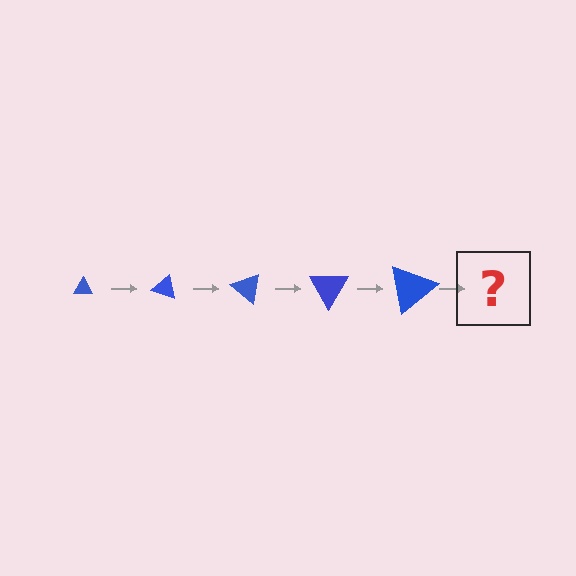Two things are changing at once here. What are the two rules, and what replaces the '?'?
The two rules are that the triangle grows larger each step and it rotates 20 degrees each step. The '?' should be a triangle, larger than the previous one and rotated 100 degrees from the start.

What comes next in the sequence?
The next element should be a triangle, larger than the previous one and rotated 100 degrees from the start.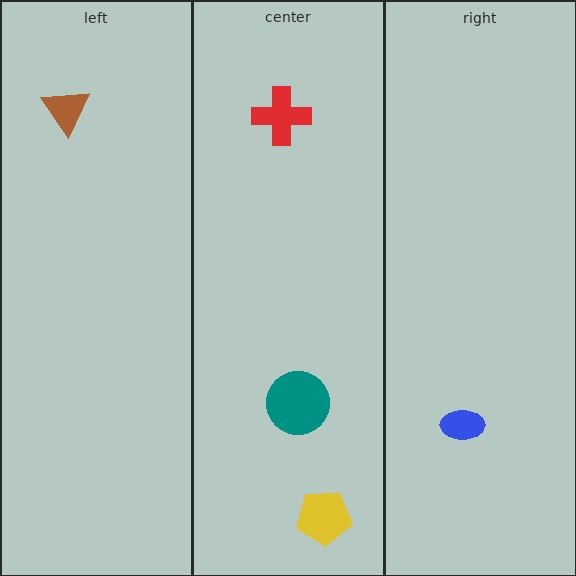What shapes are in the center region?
The yellow pentagon, the teal circle, the red cross.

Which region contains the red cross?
The center region.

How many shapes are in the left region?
1.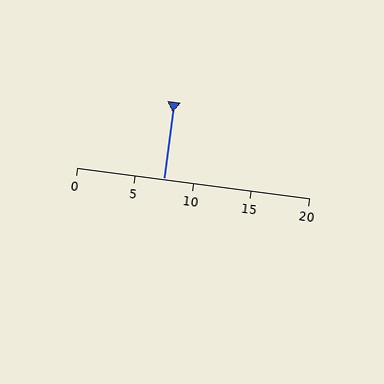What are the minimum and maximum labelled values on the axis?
The axis runs from 0 to 20.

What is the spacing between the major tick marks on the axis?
The major ticks are spaced 5 apart.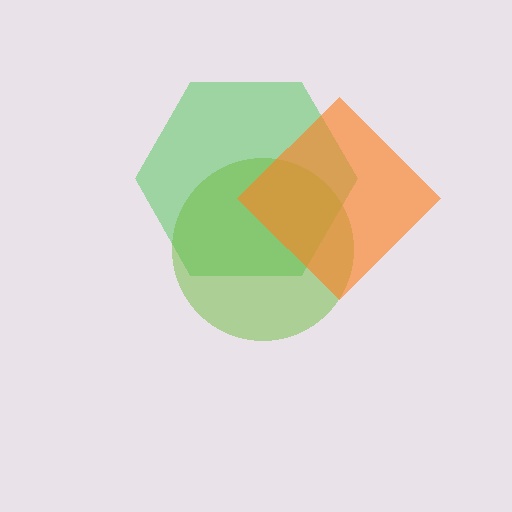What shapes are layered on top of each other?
The layered shapes are: a green hexagon, a lime circle, an orange diamond.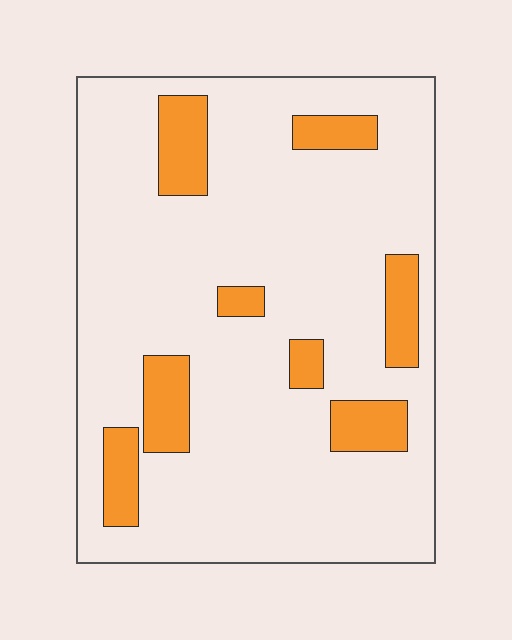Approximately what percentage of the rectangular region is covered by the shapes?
Approximately 15%.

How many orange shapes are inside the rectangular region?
8.